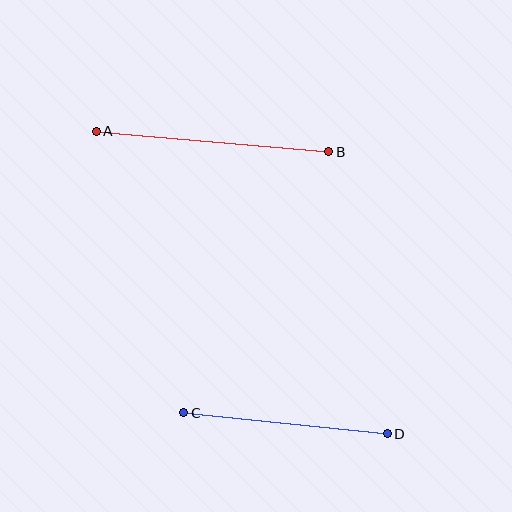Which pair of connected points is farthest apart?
Points A and B are farthest apart.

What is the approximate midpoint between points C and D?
The midpoint is at approximately (286, 423) pixels.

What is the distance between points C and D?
The distance is approximately 204 pixels.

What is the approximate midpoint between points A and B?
The midpoint is at approximately (212, 141) pixels.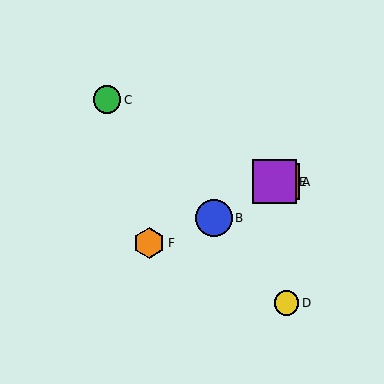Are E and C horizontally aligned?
No, E is at y≈182 and C is at y≈100.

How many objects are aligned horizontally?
2 objects (A, E) are aligned horizontally.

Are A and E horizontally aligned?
Yes, both are at y≈182.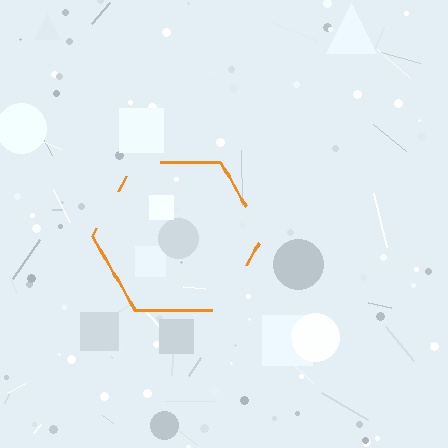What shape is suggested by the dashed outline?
The dashed outline suggests a hexagon.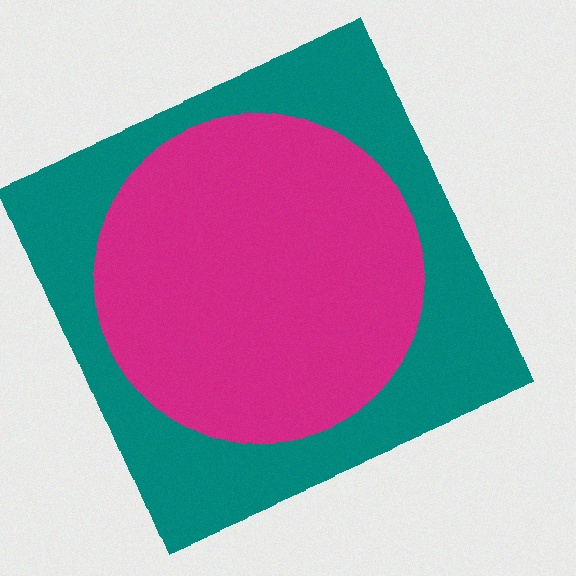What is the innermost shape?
The magenta circle.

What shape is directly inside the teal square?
The magenta circle.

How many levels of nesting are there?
2.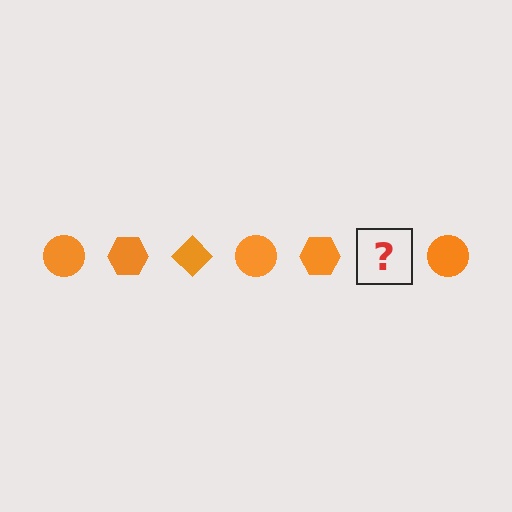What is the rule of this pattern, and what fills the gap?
The rule is that the pattern cycles through circle, hexagon, diamond shapes in orange. The gap should be filled with an orange diamond.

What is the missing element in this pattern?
The missing element is an orange diamond.